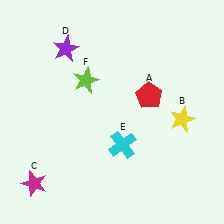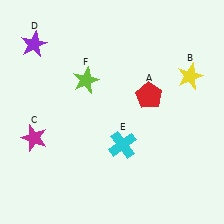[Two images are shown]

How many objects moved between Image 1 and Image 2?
3 objects moved between the two images.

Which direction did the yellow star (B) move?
The yellow star (B) moved up.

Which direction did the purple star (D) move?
The purple star (D) moved left.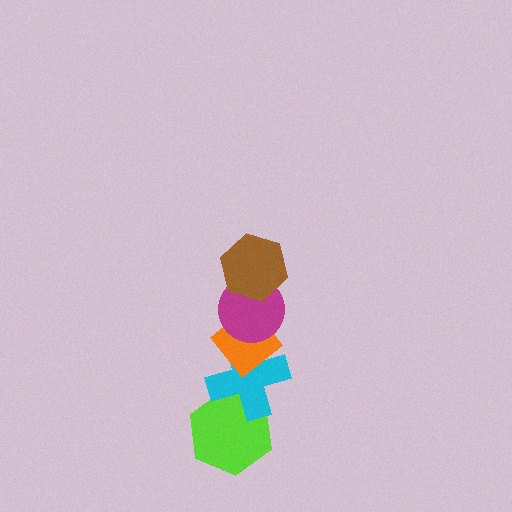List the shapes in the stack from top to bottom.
From top to bottom: the brown hexagon, the magenta circle, the orange diamond, the cyan cross, the lime hexagon.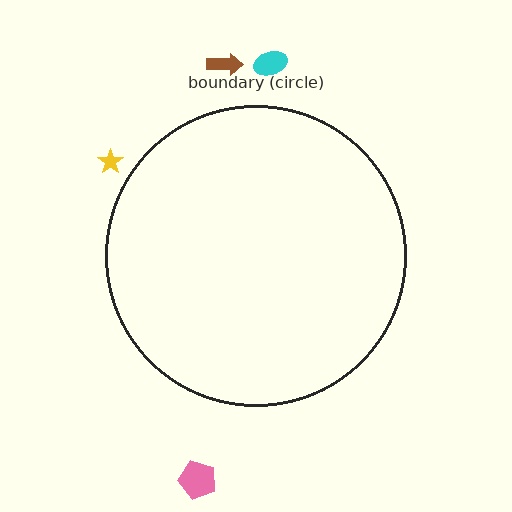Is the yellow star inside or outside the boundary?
Outside.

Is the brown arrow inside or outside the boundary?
Outside.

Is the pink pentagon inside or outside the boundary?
Outside.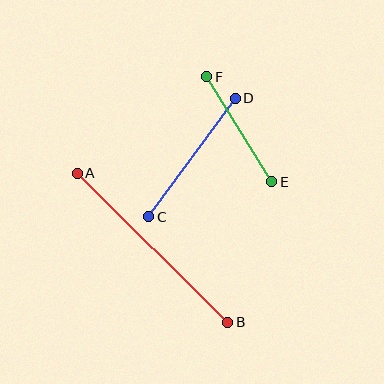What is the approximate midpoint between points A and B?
The midpoint is at approximately (152, 248) pixels.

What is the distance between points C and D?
The distance is approximately 147 pixels.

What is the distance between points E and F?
The distance is approximately 124 pixels.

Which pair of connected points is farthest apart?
Points A and B are farthest apart.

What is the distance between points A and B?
The distance is approximately 212 pixels.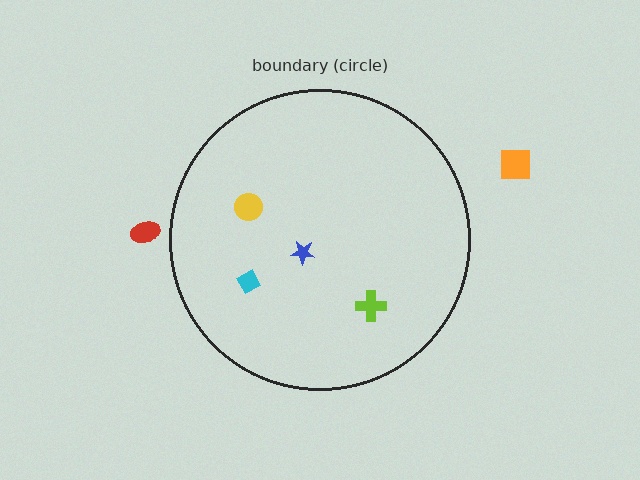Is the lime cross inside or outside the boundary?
Inside.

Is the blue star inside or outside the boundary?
Inside.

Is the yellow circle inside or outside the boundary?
Inside.